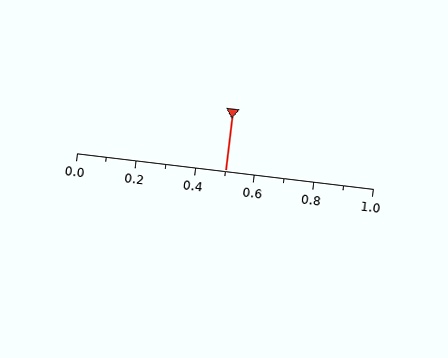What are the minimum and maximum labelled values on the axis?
The axis runs from 0.0 to 1.0.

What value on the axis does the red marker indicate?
The marker indicates approximately 0.5.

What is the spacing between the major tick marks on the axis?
The major ticks are spaced 0.2 apart.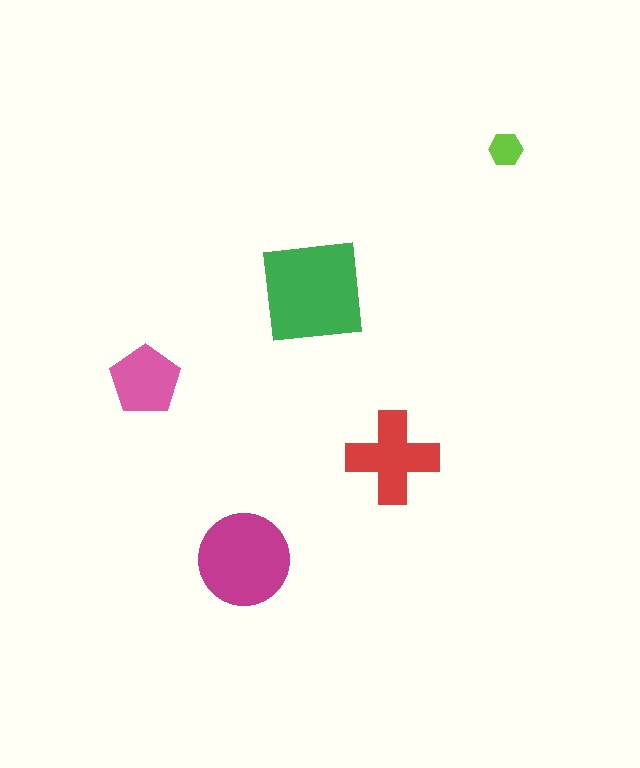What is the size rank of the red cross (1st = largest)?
3rd.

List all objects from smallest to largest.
The lime hexagon, the pink pentagon, the red cross, the magenta circle, the green square.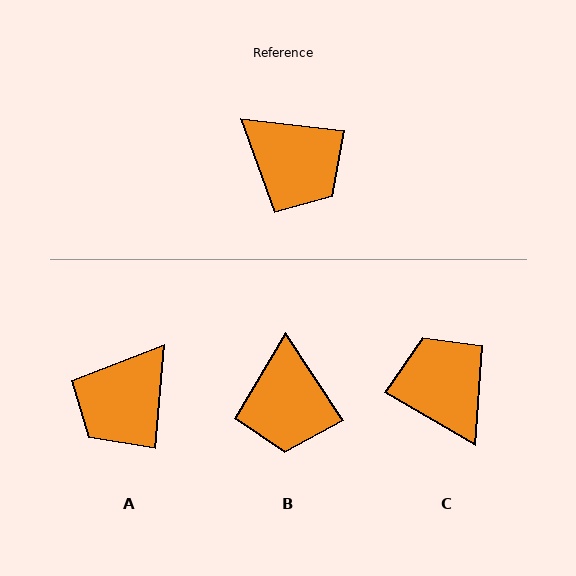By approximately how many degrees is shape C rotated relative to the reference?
Approximately 157 degrees counter-clockwise.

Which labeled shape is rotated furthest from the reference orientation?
C, about 157 degrees away.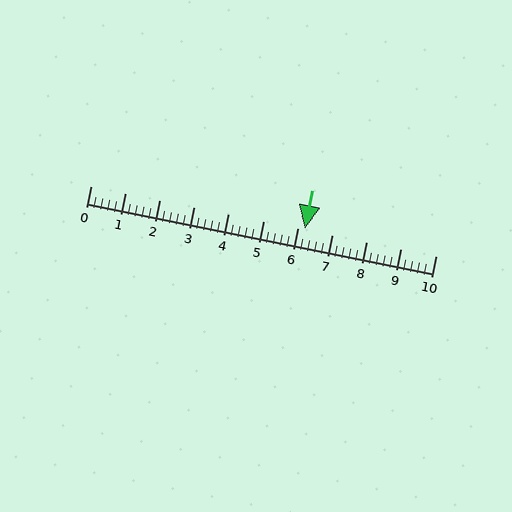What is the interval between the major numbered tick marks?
The major tick marks are spaced 1 units apart.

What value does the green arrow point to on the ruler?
The green arrow points to approximately 6.2.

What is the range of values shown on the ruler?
The ruler shows values from 0 to 10.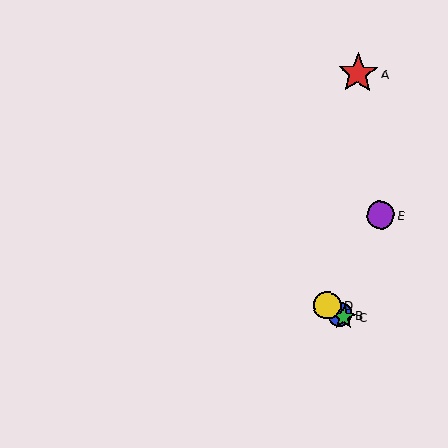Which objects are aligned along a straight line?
Objects B, C, D are aligned along a straight line.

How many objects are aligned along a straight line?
3 objects (B, C, D) are aligned along a straight line.